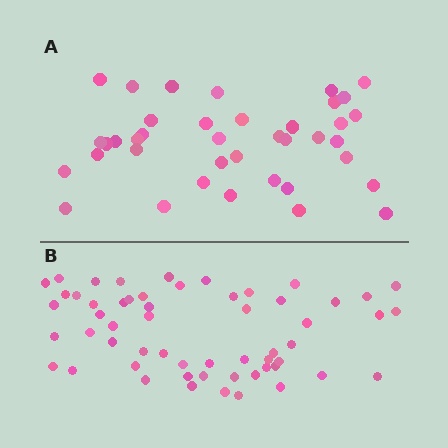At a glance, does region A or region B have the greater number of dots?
Region B (the bottom region) has more dots.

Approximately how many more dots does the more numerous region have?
Region B has approximately 20 more dots than region A.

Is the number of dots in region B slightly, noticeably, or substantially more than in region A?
Region B has substantially more. The ratio is roughly 1.5 to 1.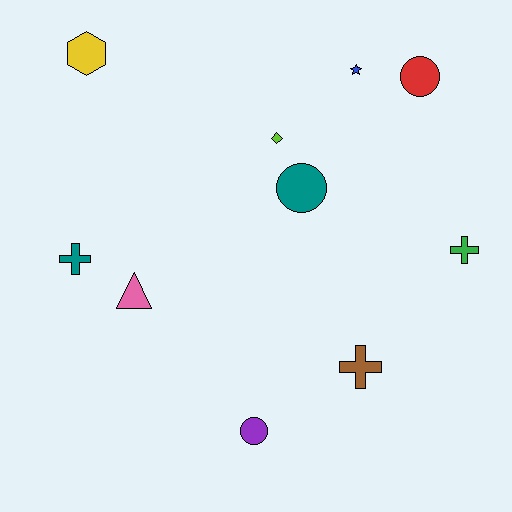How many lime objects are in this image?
There is 1 lime object.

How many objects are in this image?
There are 10 objects.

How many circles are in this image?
There are 3 circles.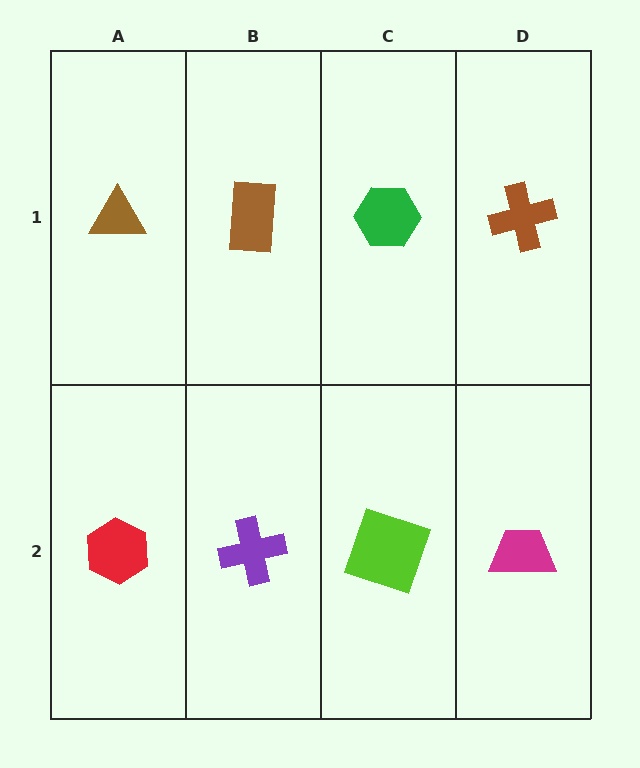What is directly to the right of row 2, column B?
A lime square.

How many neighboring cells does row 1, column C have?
3.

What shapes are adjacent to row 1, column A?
A red hexagon (row 2, column A), a brown rectangle (row 1, column B).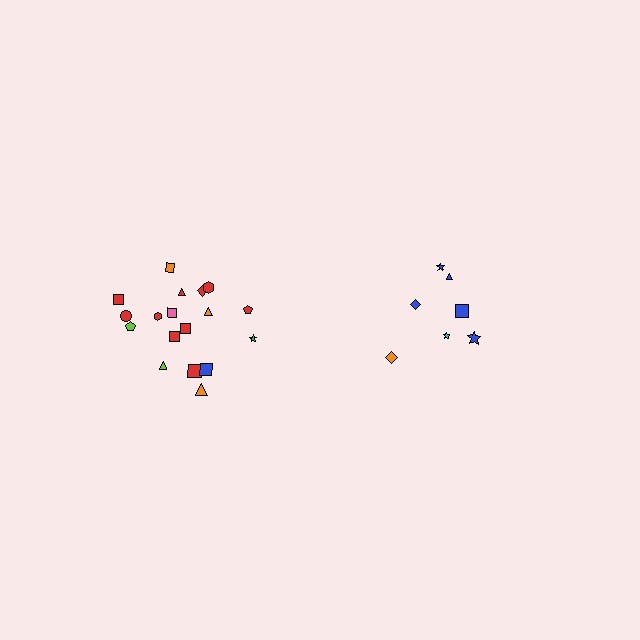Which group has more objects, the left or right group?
The left group.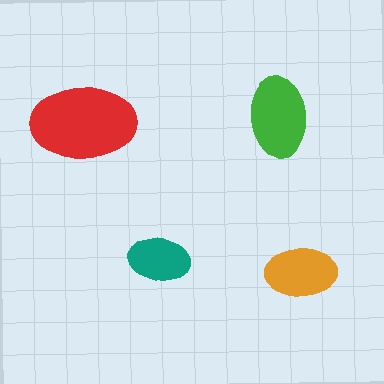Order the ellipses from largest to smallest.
the red one, the green one, the orange one, the teal one.